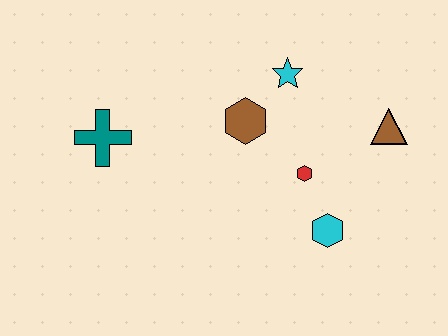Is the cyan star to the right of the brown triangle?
No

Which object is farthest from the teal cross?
The brown triangle is farthest from the teal cross.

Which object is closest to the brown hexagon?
The cyan star is closest to the brown hexagon.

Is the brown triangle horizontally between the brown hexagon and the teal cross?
No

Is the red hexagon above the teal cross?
No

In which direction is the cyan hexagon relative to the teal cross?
The cyan hexagon is to the right of the teal cross.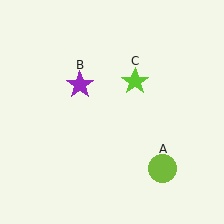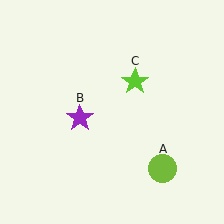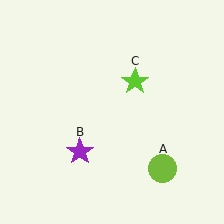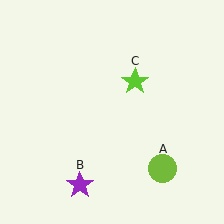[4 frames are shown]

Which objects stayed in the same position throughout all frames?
Lime circle (object A) and lime star (object C) remained stationary.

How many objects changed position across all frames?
1 object changed position: purple star (object B).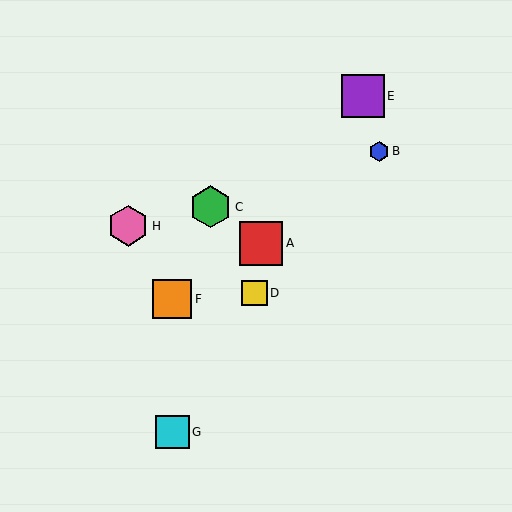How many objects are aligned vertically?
2 objects (F, G) are aligned vertically.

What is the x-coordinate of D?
Object D is at x≈255.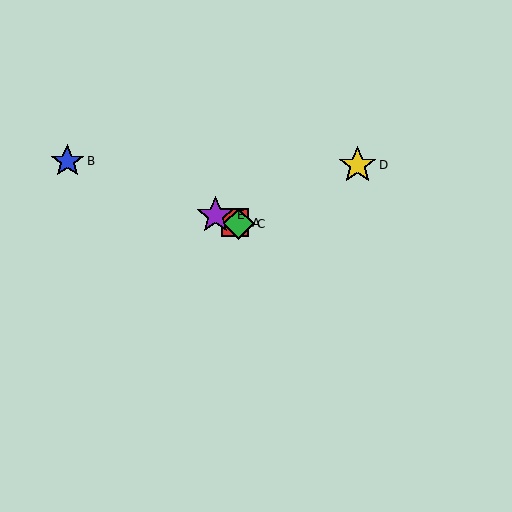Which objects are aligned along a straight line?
Objects A, B, C, E are aligned along a straight line.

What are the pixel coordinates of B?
Object B is at (67, 161).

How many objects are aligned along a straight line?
4 objects (A, B, C, E) are aligned along a straight line.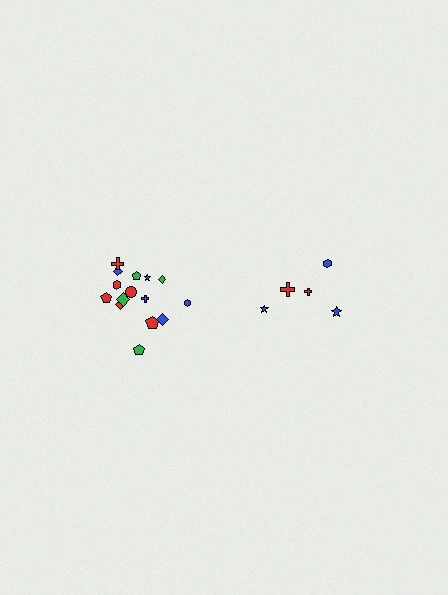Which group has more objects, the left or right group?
The left group.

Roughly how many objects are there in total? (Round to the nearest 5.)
Roughly 20 objects in total.